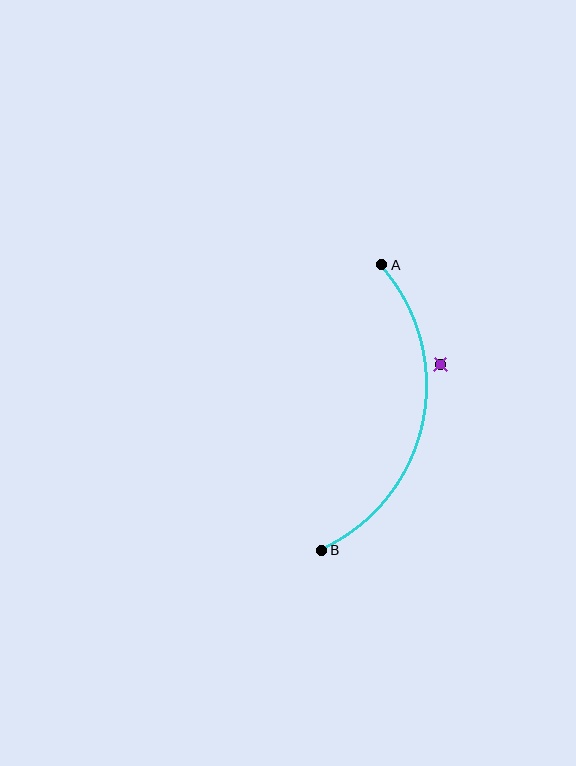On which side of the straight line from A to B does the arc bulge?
The arc bulges to the right of the straight line connecting A and B.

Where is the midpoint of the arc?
The arc midpoint is the point on the curve farthest from the straight line joining A and B. It sits to the right of that line.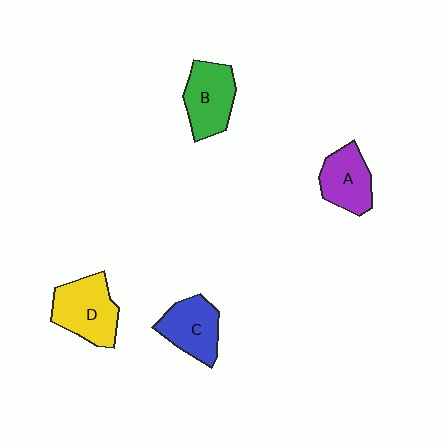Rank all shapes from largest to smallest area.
From largest to smallest: D (yellow), B (green), C (blue), A (purple).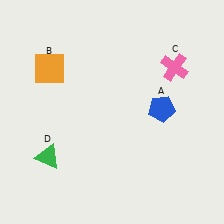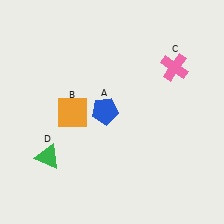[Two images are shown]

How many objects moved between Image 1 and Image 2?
2 objects moved between the two images.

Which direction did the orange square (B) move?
The orange square (B) moved down.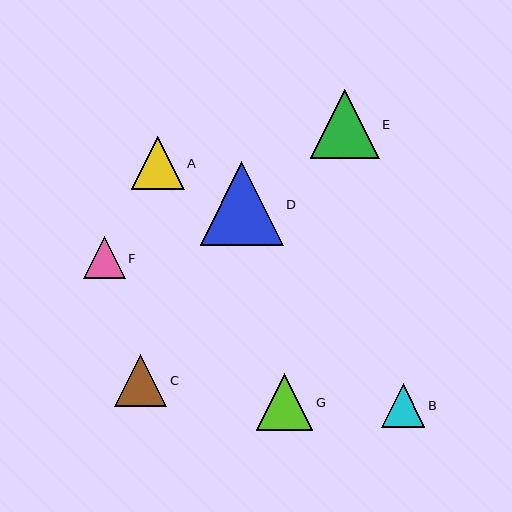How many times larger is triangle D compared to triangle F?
Triangle D is approximately 2.0 times the size of triangle F.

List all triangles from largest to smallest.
From largest to smallest: D, E, G, A, C, B, F.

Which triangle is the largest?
Triangle D is the largest with a size of approximately 83 pixels.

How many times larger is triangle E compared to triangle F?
Triangle E is approximately 1.6 times the size of triangle F.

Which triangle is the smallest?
Triangle F is the smallest with a size of approximately 42 pixels.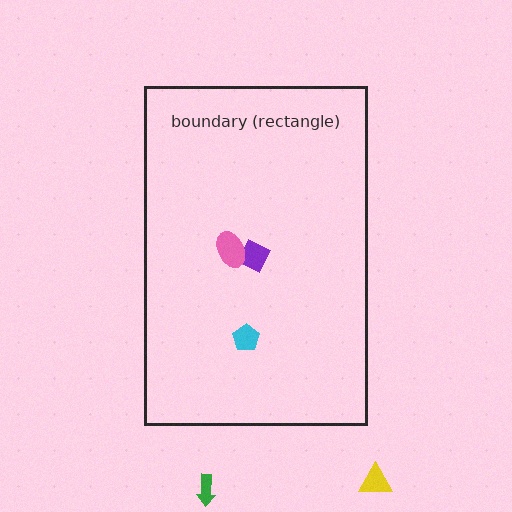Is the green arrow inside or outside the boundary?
Outside.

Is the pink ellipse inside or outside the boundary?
Inside.